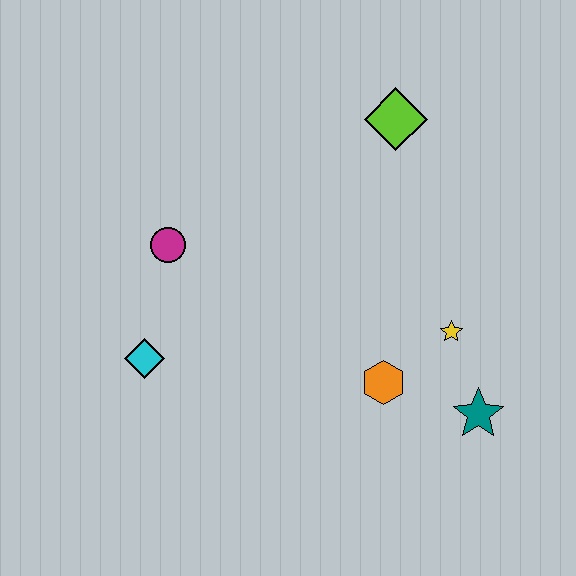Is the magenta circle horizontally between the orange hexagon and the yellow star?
No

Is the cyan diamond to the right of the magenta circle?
No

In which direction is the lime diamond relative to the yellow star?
The lime diamond is above the yellow star.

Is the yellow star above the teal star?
Yes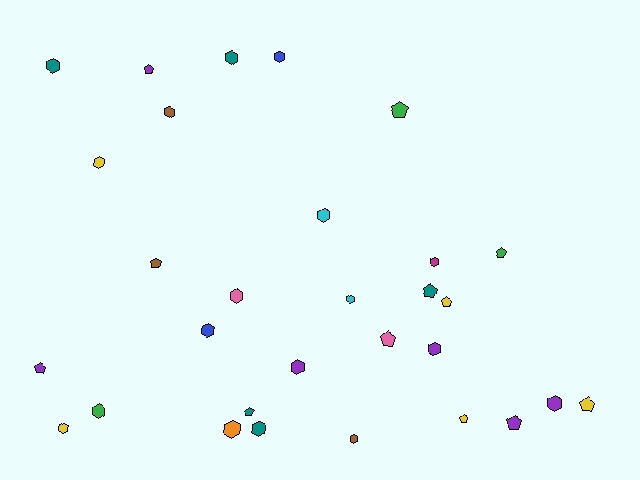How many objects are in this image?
There are 30 objects.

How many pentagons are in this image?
There are 12 pentagons.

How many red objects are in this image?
There are no red objects.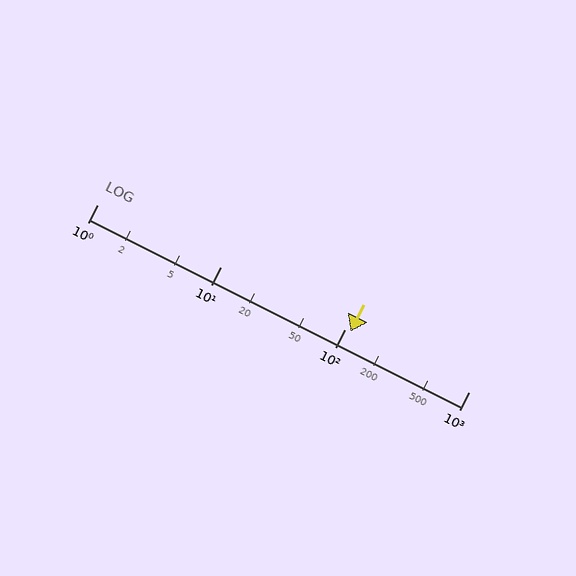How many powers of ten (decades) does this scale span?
The scale spans 3 decades, from 1 to 1000.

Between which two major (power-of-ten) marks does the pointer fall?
The pointer is between 100 and 1000.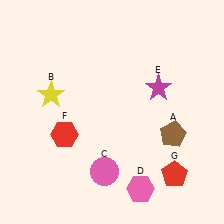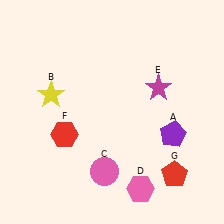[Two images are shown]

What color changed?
The pentagon (A) changed from brown in Image 1 to purple in Image 2.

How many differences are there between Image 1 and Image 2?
There is 1 difference between the two images.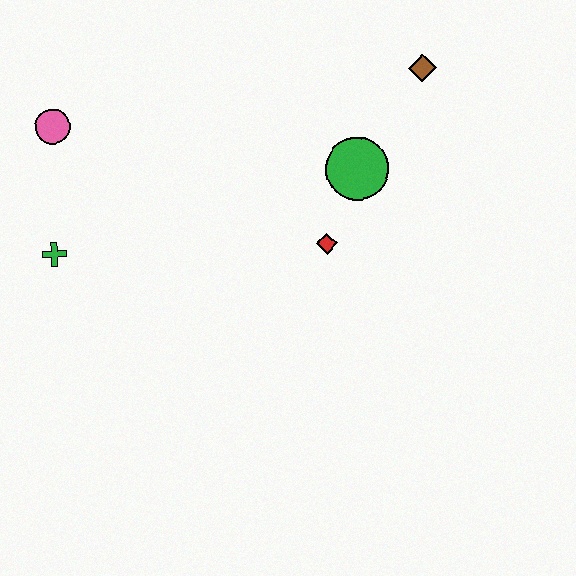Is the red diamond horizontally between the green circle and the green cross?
Yes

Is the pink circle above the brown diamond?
No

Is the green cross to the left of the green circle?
Yes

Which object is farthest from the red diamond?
The pink circle is farthest from the red diamond.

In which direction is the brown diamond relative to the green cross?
The brown diamond is to the right of the green cross.